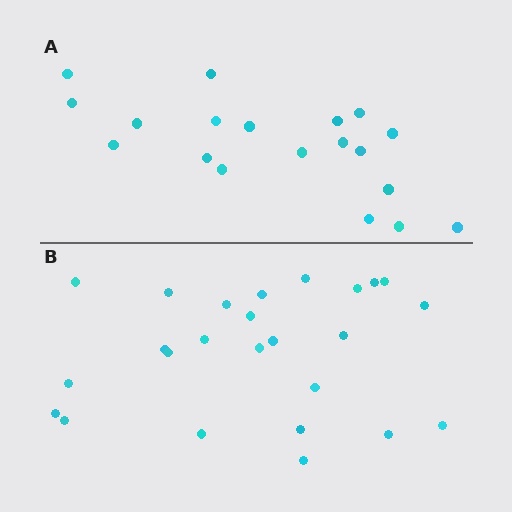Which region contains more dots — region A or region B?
Region B (the bottom region) has more dots.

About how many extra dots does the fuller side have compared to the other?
Region B has about 6 more dots than region A.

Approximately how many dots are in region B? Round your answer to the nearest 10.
About 20 dots. (The exact count is 25, which rounds to 20.)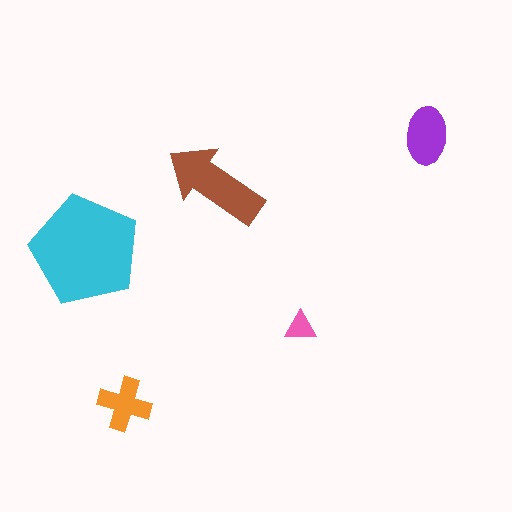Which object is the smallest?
The pink triangle.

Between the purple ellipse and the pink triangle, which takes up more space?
The purple ellipse.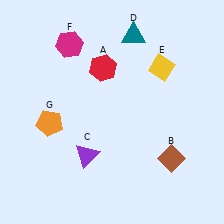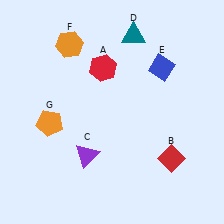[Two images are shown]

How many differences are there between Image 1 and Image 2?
There are 3 differences between the two images.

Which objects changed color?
B changed from brown to red. E changed from yellow to blue. F changed from magenta to orange.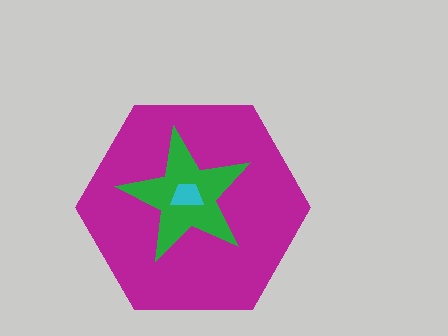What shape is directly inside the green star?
The cyan trapezoid.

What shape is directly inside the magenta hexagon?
The green star.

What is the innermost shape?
The cyan trapezoid.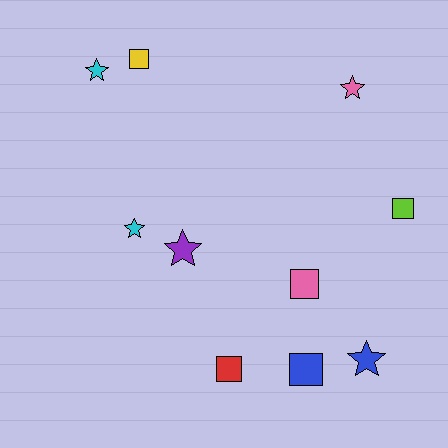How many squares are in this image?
There are 5 squares.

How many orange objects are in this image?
There are no orange objects.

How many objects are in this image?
There are 10 objects.